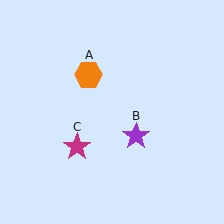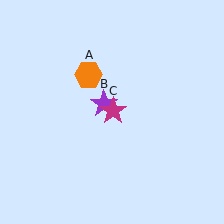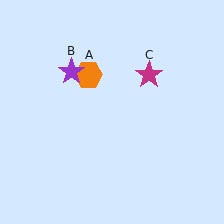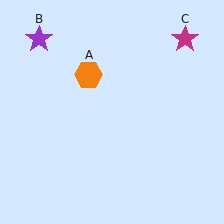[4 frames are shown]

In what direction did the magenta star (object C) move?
The magenta star (object C) moved up and to the right.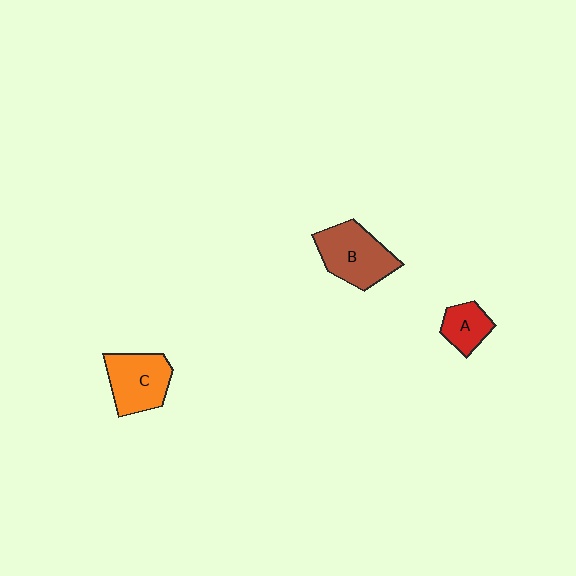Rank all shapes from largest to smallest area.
From largest to smallest: B (brown), C (orange), A (red).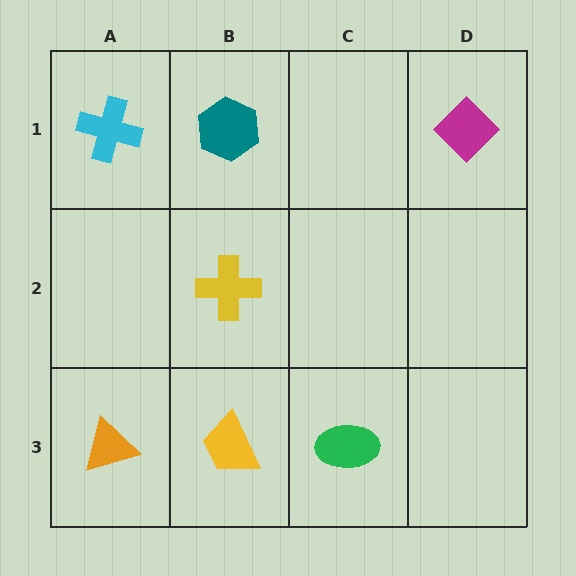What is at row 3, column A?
An orange triangle.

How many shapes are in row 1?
3 shapes.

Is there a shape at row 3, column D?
No, that cell is empty.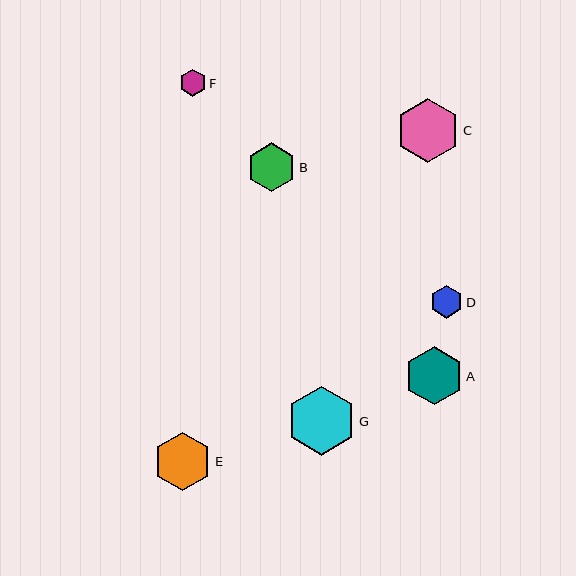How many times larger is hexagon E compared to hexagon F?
Hexagon E is approximately 2.2 times the size of hexagon F.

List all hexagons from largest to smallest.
From largest to smallest: G, C, E, A, B, D, F.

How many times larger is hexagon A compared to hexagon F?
Hexagon A is approximately 2.2 times the size of hexagon F.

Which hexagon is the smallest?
Hexagon F is the smallest with a size of approximately 27 pixels.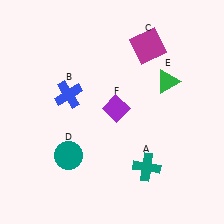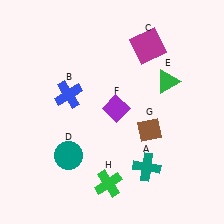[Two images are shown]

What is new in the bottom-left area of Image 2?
A green cross (H) was added in the bottom-left area of Image 2.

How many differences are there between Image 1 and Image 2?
There are 2 differences between the two images.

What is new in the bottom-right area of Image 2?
A brown diamond (G) was added in the bottom-right area of Image 2.